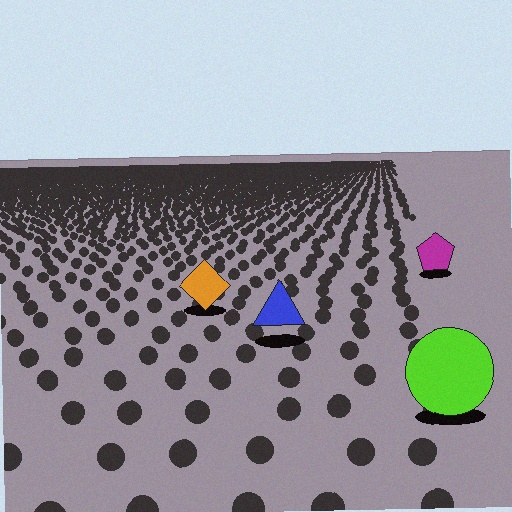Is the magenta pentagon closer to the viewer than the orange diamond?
No. The orange diamond is closer — you can tell from the texture gradient: the ground texture is coarser near it.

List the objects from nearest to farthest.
From nearest to farthest: the lime circle, the blue triangle, the orange diamond, the magenta pentagon.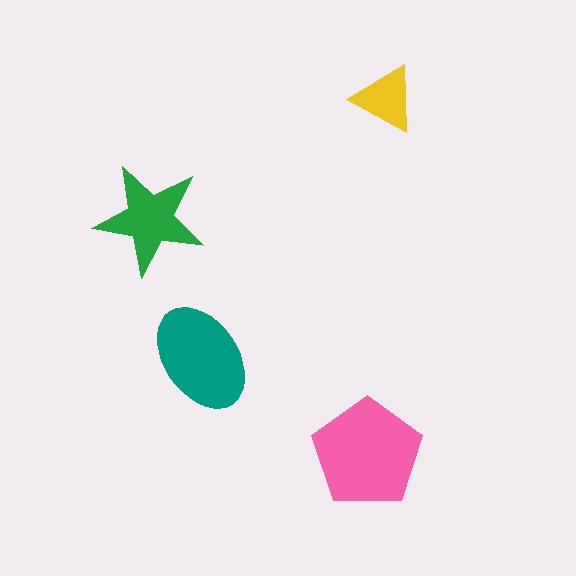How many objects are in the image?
There are 4 objects in the image.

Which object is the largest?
The pink pentagon.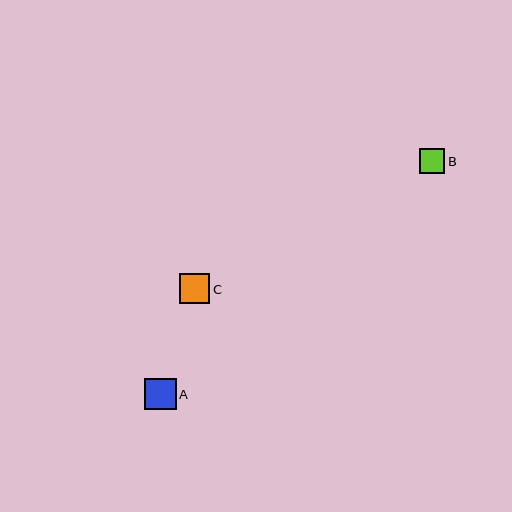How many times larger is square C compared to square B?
Square C is approximately 1.2 times the size of square B.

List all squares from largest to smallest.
From largest to smallest: A, C, B.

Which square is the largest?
Square A is the largest with a size of approximately 32 pixels.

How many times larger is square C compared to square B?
Square C is approximately 1.2 times the size of square B.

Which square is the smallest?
Square B is the smallest with a size of approximately 26 pixels.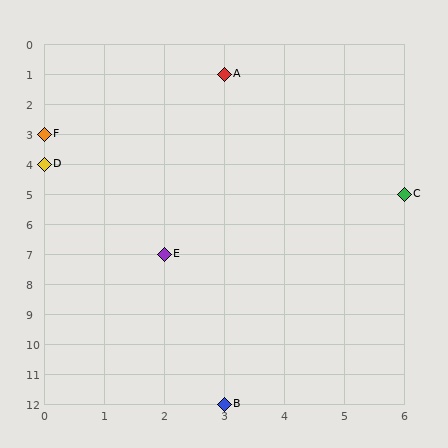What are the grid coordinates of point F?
Point F is at grid coordinates (0, 3).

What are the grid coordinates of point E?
Point E is at grid coordinates (2, 7).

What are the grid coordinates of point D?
Point D is at grid coordinates (0, 4).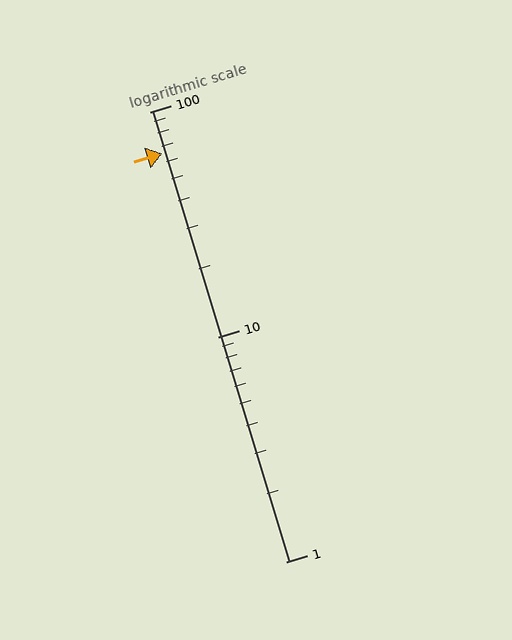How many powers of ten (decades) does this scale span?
The scale spans 2 decades, from 1 to 100.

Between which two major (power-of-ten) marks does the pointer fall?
The pointer is between 10 and 100.